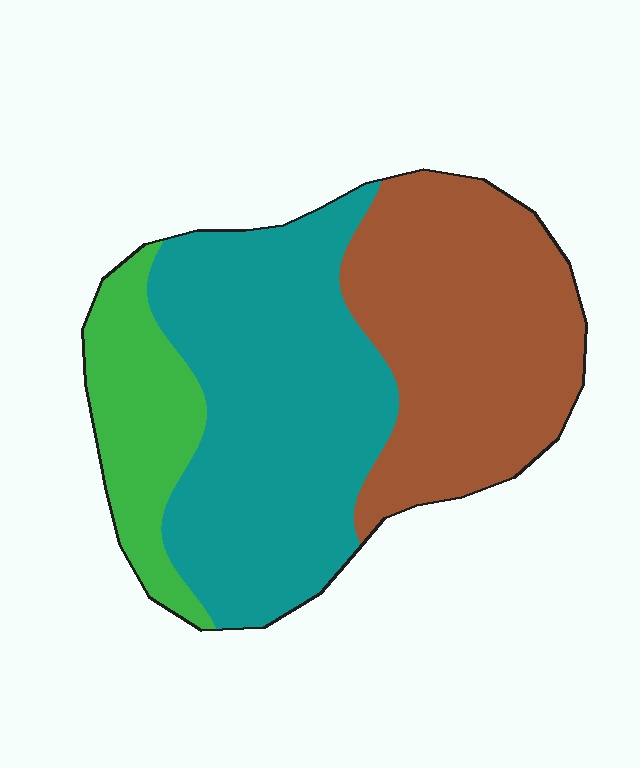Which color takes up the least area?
Green, at roughly 15%.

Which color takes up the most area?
Teal, at roughly 45%.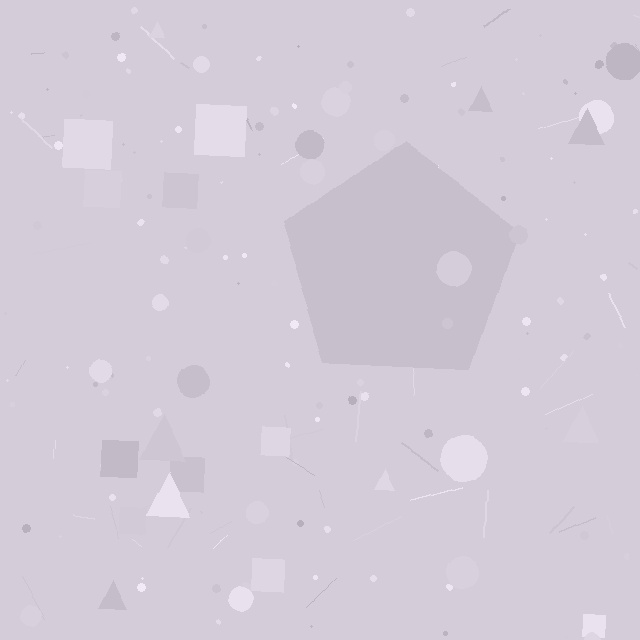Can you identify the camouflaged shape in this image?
The camouflaged shape is a pentagon.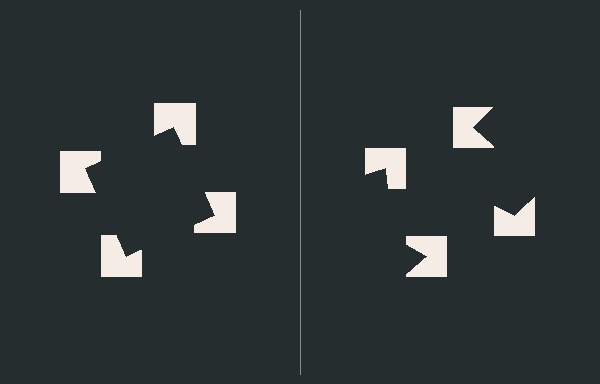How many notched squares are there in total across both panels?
8 — 4 on each side.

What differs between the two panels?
The notched squares are positioned identically on both sides; only the wedge orientations differ. On the left they align to a square; on the right they are misaligned.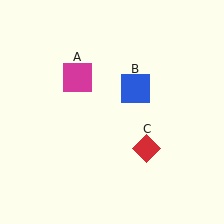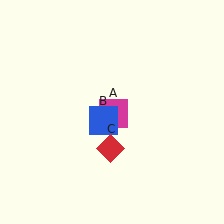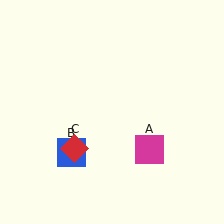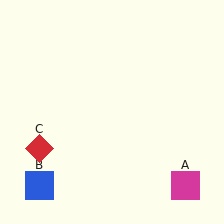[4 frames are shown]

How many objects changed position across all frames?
3 objects changed position: magenta square (object A), blue square (object B), red diamond (object C).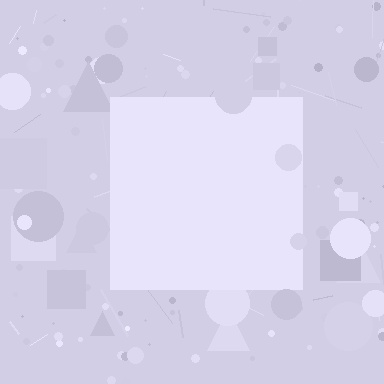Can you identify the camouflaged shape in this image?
The camouflaged shape is a square.